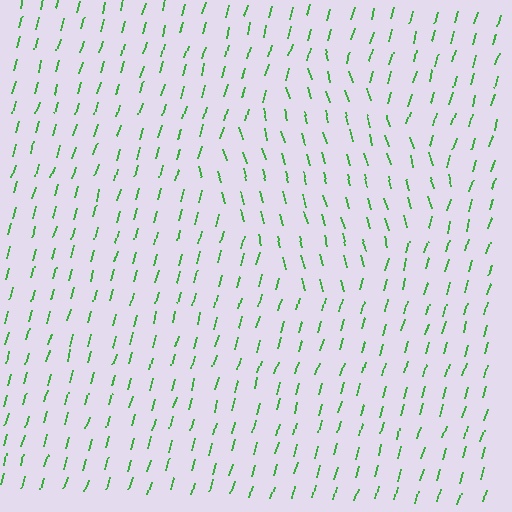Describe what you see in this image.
The image is filled with small green line segments. A diamond region in the image has lines oriented differently from the surrounding lines, creating a visible texture boundary.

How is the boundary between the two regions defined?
The boundary is defined purely by a change in line orientation (approximately 31 degrees difference). All lines are the same color and thickness.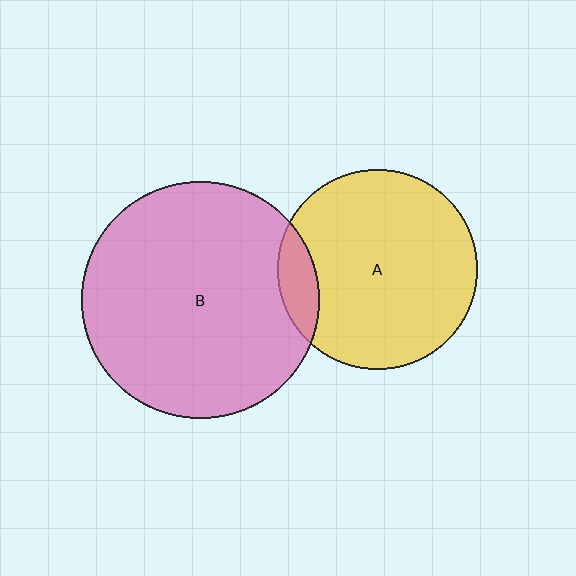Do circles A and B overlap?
Yes.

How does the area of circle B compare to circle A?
Approximately 1.4 times.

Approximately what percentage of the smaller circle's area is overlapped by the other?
Approximately 10%.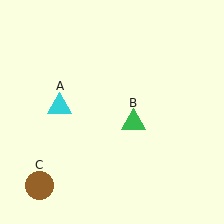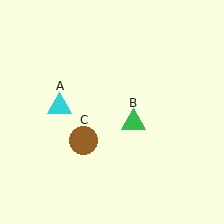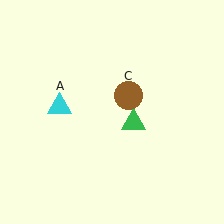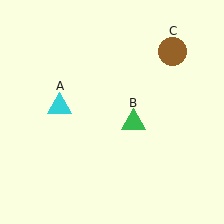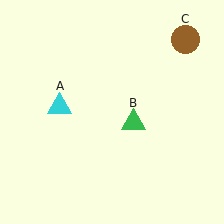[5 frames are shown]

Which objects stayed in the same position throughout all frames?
Cyan triangle (object A) and green triangle (object B) remained stationary.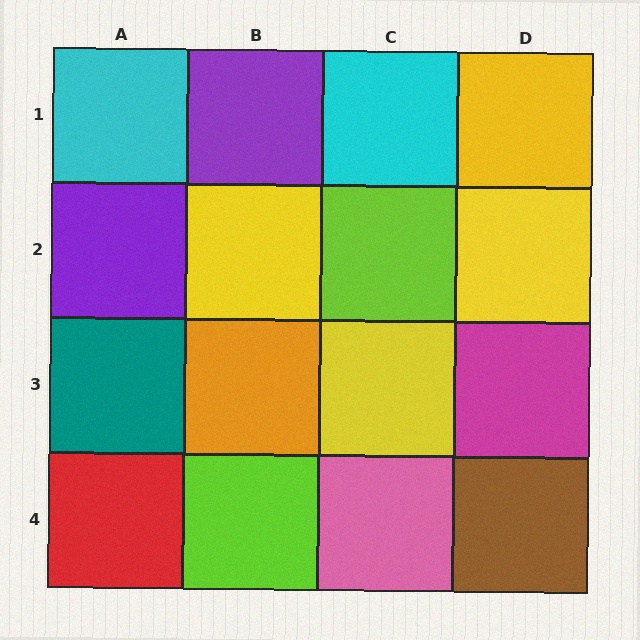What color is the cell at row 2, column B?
Yellow.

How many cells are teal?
1 cell is teal.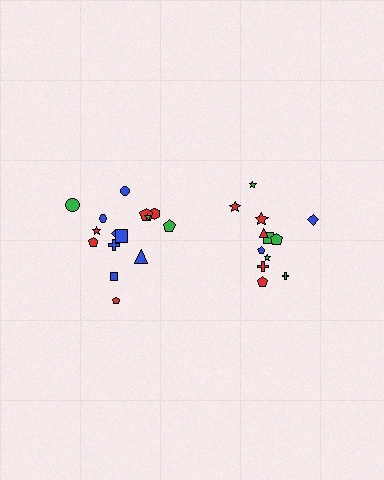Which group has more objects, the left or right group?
The left group.